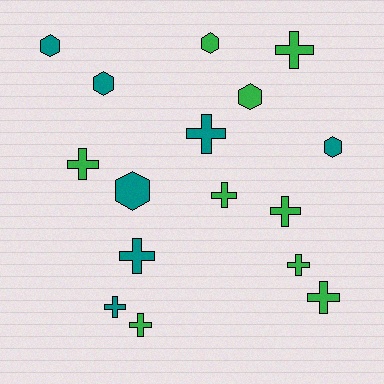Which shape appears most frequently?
Cross, with 10 objects.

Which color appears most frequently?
Green, with 9 objects.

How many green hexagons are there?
There are 2 green hexagons.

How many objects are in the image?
There are 16 objects.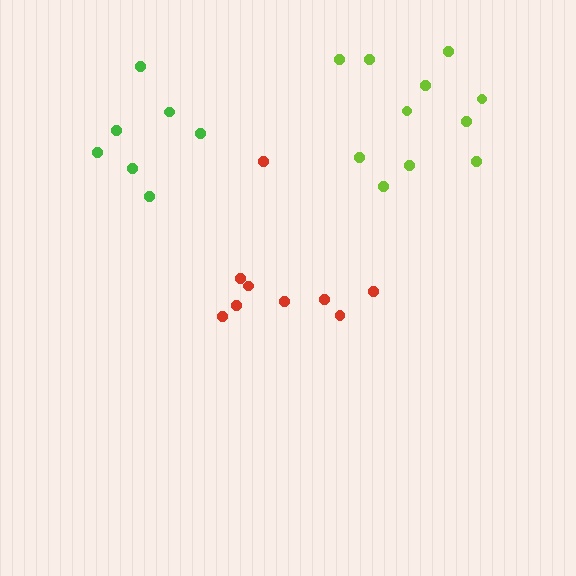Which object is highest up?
The lime cluster is topmost.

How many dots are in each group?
Group 1: 9 dots, Group 2: 7 dots, Group 3: 11 dots (27 total).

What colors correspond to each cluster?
The clusters are colored: red, green, lime.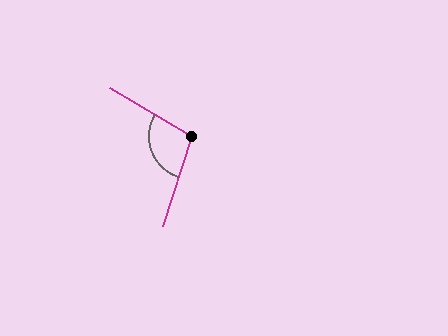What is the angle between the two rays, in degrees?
Approximately 102 degrees.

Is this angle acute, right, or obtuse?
It is obtuse.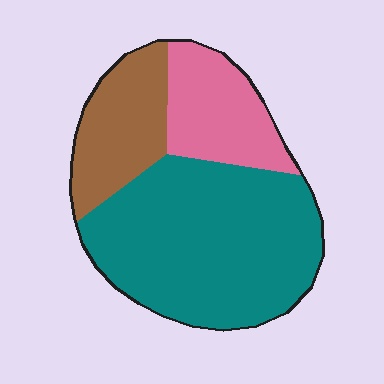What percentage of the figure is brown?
Brown covers around 20% of the figure.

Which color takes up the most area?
Teal, at roughly 60%.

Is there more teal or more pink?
Teal.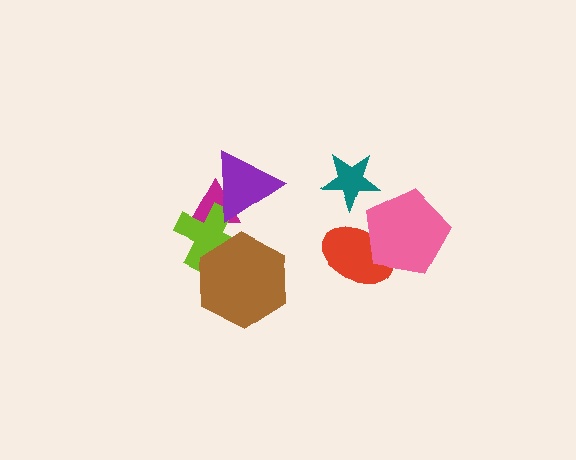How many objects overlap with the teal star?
0 objects overlap with the teal star.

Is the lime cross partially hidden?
Yes, it is partially covered by another shape.